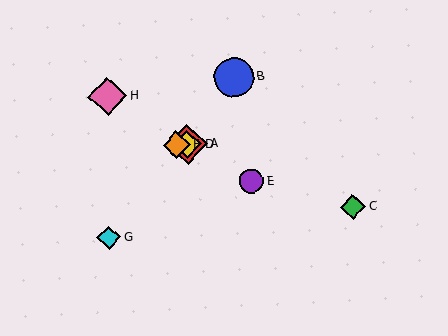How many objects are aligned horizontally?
3 objects (A, D, F) are aligned horizontally.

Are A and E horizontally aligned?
No, A is at y≈144 and E is at y≈182.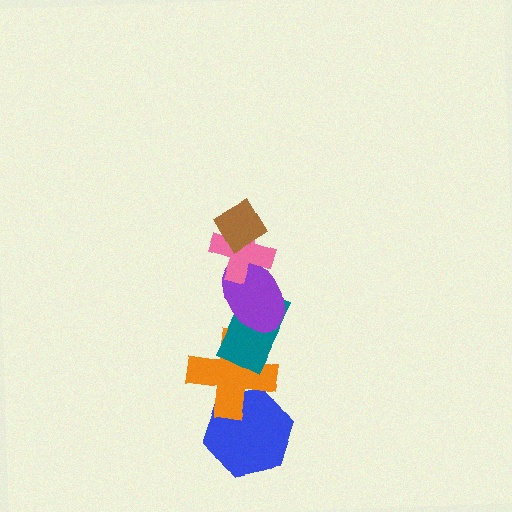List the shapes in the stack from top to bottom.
From top to bottom: the brown diamond, the pink cross, the purple ellipse, the teal rectangle, the orange cross, the blue hexagon.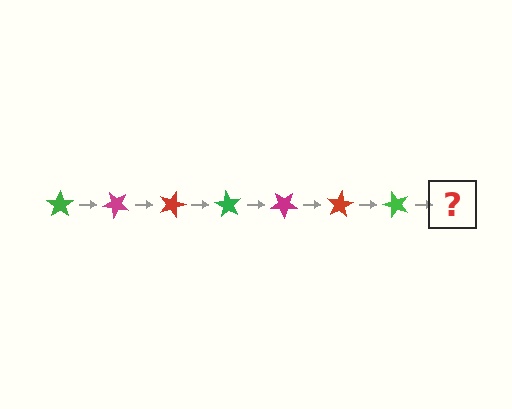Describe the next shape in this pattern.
It should be a magenta star, rotated 315 degrees from the start.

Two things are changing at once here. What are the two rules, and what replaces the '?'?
The two rules are that it rotates 45 degrees each step and the color cycles through green, magenta, and red. The '?' should be a magenta star, rotated 315 degrees from the start.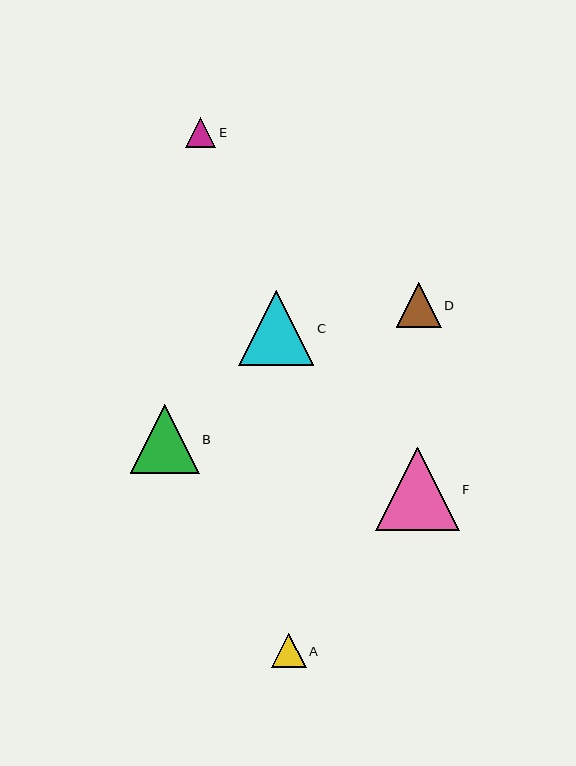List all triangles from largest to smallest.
From largest to smallest: F, C, B, D, A, E.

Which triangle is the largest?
Triangle F is the largest with a size of approximately 83 pixels.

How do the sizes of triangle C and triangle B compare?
Triangle C and triangle B are approximately the same size.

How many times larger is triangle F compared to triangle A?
Triangle F is approximately 2.4 times the size of triangle A.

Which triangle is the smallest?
Triangle E is the smallest with a size of approximately 30 pixels.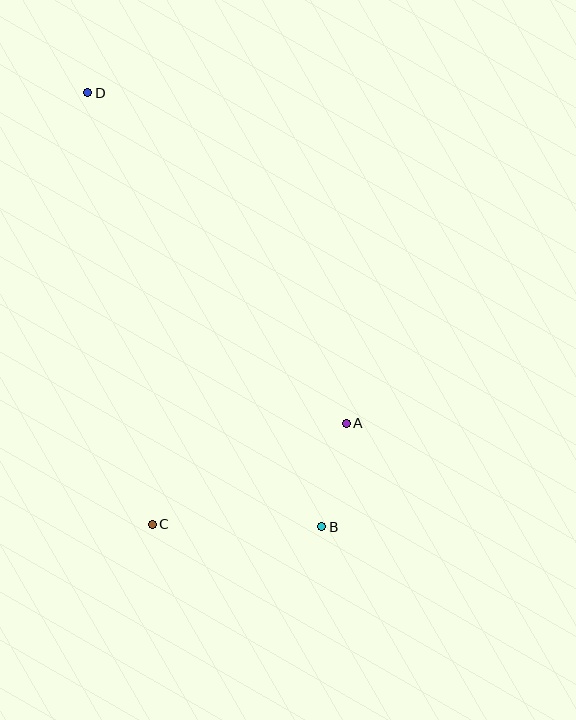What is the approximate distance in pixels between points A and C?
The distance between A and C is approximately 219 pixels.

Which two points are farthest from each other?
Points B and D are farthest from each other.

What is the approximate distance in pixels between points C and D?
The distance between C and D is approximately 436 pixels.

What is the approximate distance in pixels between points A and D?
The distance between A and D is approximately 420 pixels.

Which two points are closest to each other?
Points A and B are closest to each other.